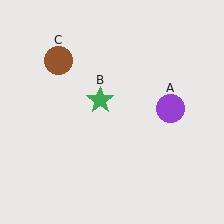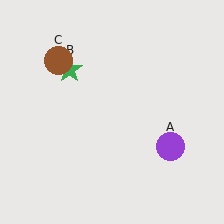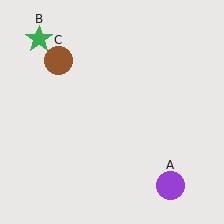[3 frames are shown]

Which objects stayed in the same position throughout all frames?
Brown circle (object C) remained stationary.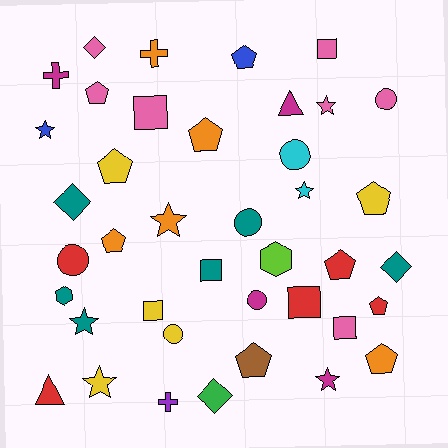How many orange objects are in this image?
There are 5 orange objects.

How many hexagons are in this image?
There are 2 hexagons.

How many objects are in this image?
There are 40 objects.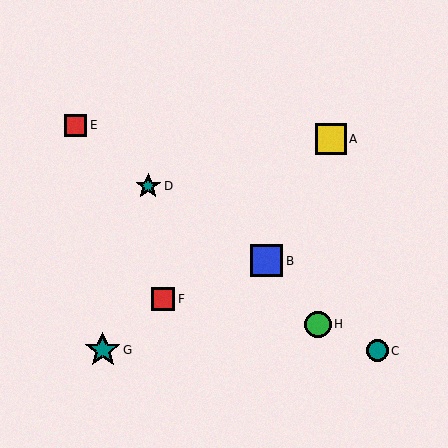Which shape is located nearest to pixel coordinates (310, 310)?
The green circle (labeled H) at (318, 324) is nearest to that location.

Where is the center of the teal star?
The center of the teal star is at (103, 350).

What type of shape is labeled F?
Shape F is a red square.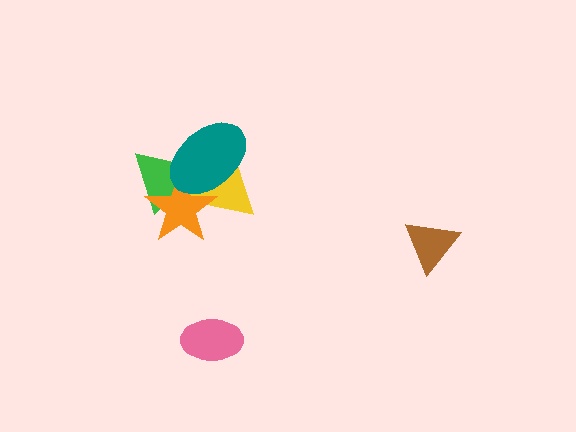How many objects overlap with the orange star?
3 objects overlap with the orange star.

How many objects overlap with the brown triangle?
0 objects overlap with the brown triangle.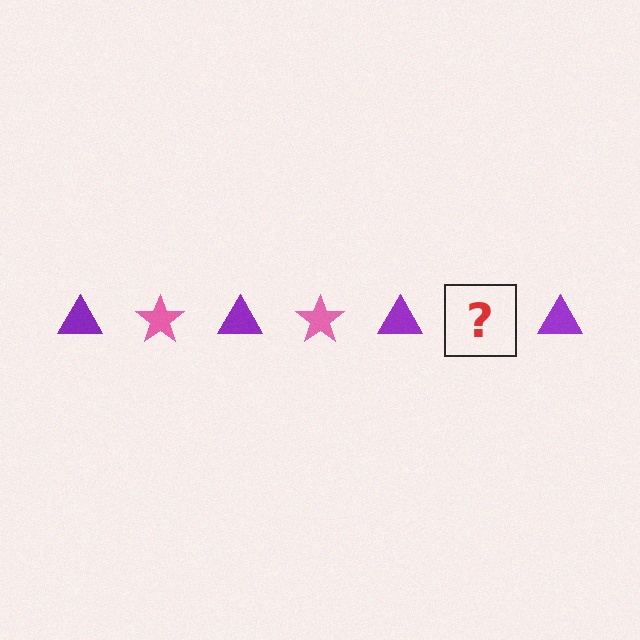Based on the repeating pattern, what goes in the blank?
The blank should be a pink star.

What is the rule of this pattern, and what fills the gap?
The rule is that the pattern alternates between purple triangle and pink star. The gap should be filled with a pink star.